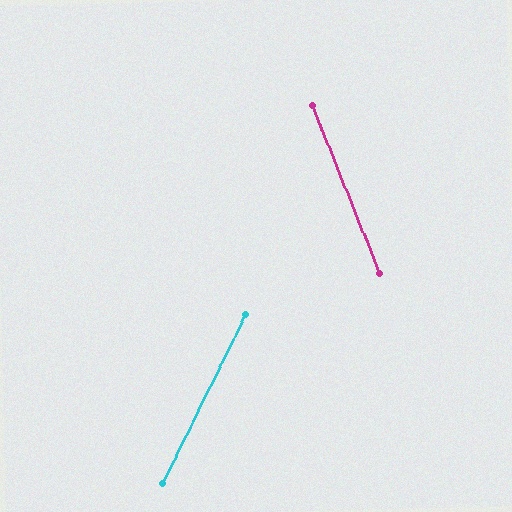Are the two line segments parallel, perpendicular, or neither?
Neither parallel nor perpendicular — they differ by about 48°.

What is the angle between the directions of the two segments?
Approximately 48 degrees.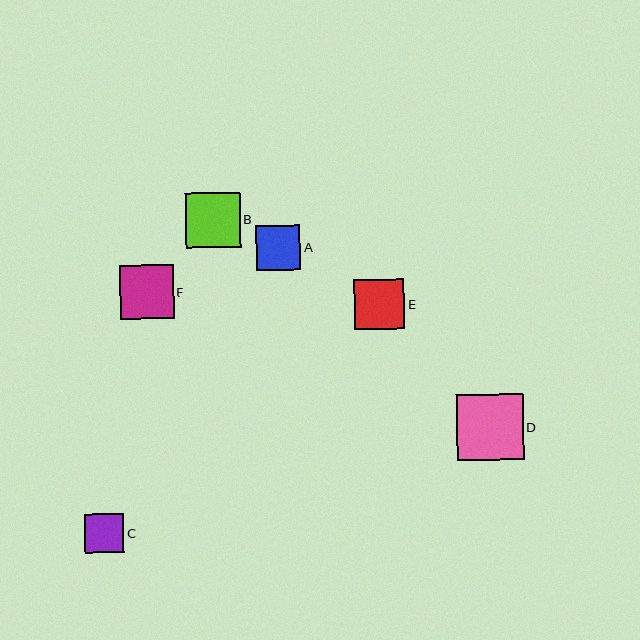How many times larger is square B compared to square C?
Square B is approximately 1.4 times the size of square C.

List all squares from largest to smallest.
From largest to smallest: D, B, F, E, A, C.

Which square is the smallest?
Square C is the smallest with a size of approximately 39 pixels.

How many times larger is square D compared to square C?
Square D is approximately 1.7 times the size of square C.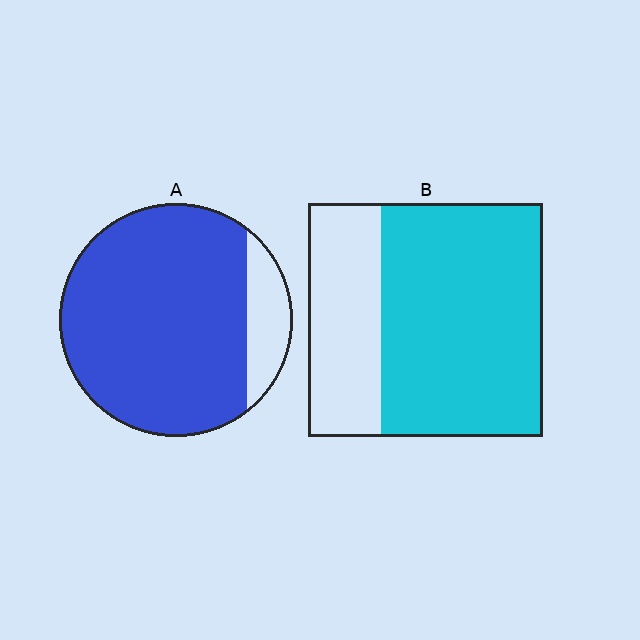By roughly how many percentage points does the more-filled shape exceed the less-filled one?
By roughly 15 percentage points (A over B).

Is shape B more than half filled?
Yes.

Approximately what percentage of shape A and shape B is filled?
A is approximately 85% and B is approximately 70%.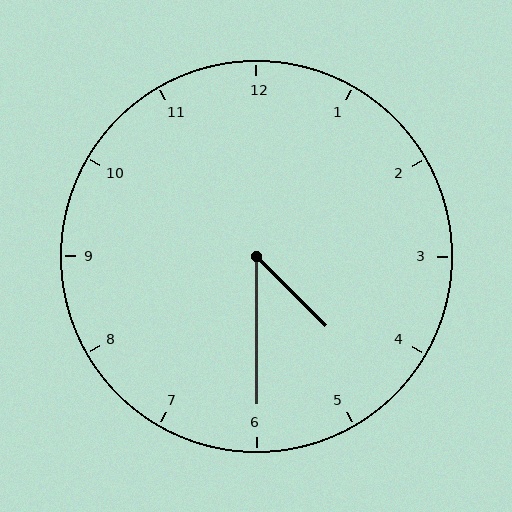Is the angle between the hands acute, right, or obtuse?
It is acute.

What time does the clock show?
4:30.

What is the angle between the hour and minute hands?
Approximately 45 degrees.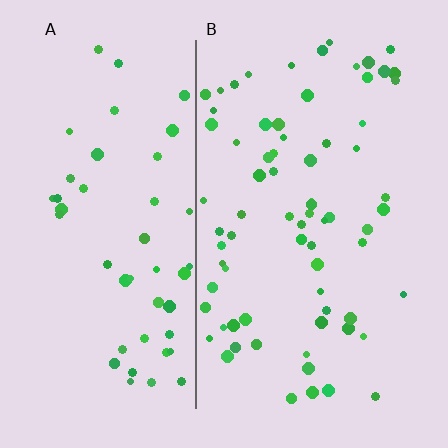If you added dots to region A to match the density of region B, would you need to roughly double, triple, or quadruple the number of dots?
Approximately double.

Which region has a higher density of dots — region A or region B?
B (the right).